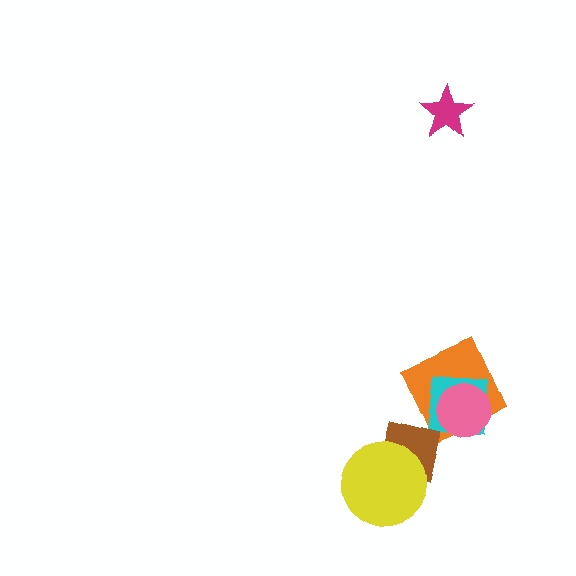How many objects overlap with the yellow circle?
1 object overlaps with the yellow circle.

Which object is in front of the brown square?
The yellow circle is in front of the brown square.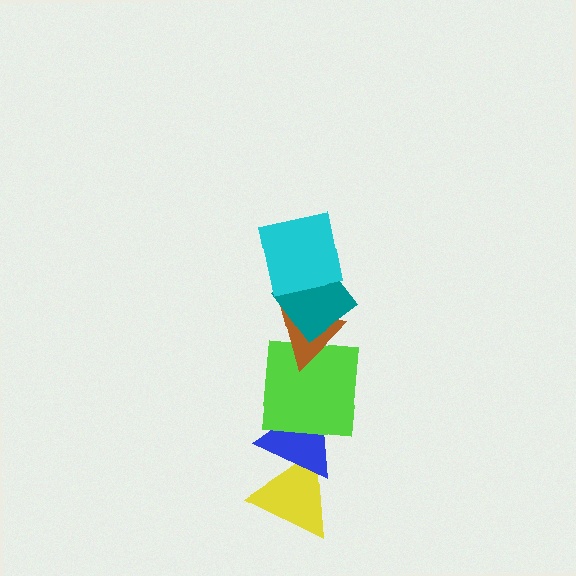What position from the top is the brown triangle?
The brown triangle is 3rd from the top.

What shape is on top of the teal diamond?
The cyan square is on top of the teal diamond.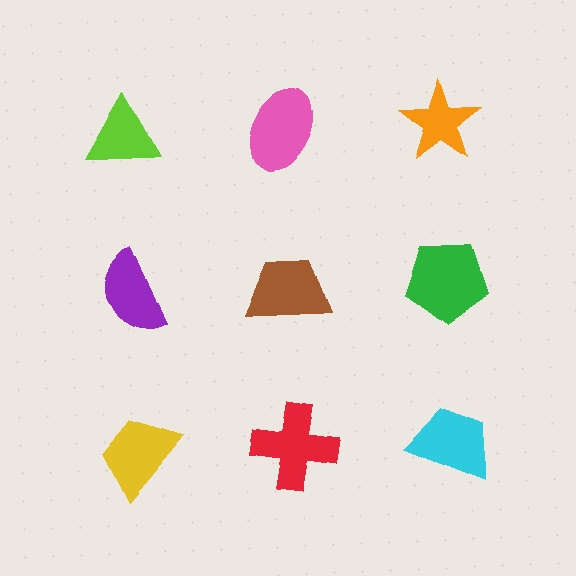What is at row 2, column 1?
A purple semicircle.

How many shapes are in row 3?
3 shapes.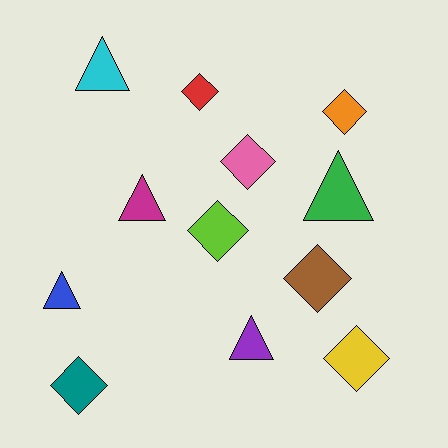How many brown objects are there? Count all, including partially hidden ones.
There is 1 brown object.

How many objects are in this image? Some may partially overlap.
There are 12 objects.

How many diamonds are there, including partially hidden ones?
There are 7 diamonds.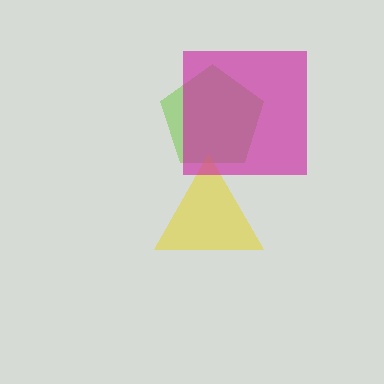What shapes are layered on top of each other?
The layered shapes are: a lime pentagon, a yellow triangle, a magenta square.